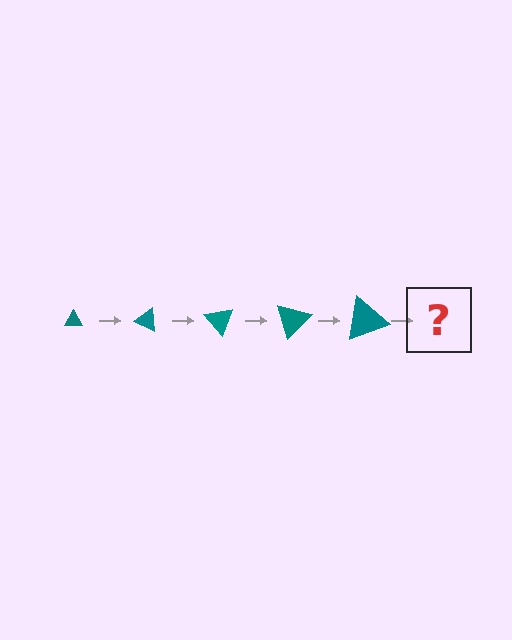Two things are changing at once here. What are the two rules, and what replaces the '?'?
The two rules are that the triangle grows larger each step and it rotates 25 degrees each step. The '?' should be a triangle, larger than the previous one and rotated 125 degrees from the start.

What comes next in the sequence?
The next element should be a triangle, larger than the previous one and rotated 125 degrees from the start.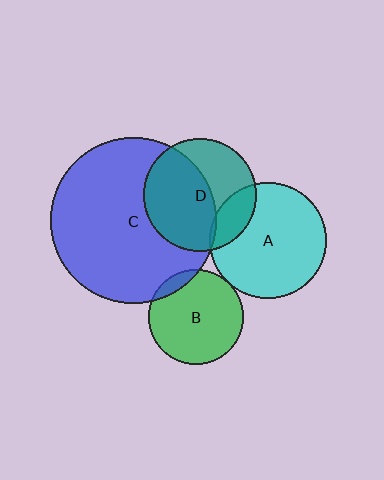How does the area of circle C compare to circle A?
Approximately 2.0 times.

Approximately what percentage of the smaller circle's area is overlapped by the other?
Approximately 20%.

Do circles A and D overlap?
Yes.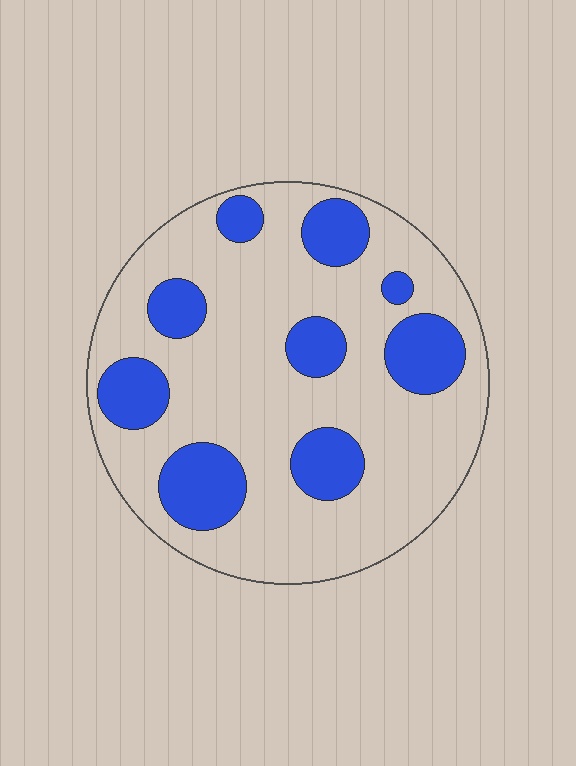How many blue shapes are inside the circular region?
9.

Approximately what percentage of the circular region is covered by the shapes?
Approximately 25%.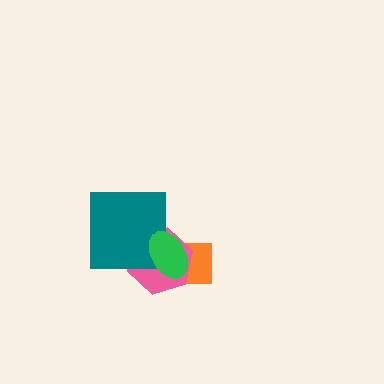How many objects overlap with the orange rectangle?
3 objects overlap with the orange rectangle.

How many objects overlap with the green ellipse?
3 objects overlap with the green ellipse.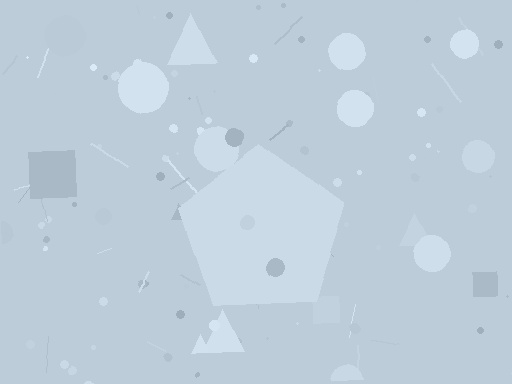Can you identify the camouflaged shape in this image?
The camouflaged shape is a pentagon.